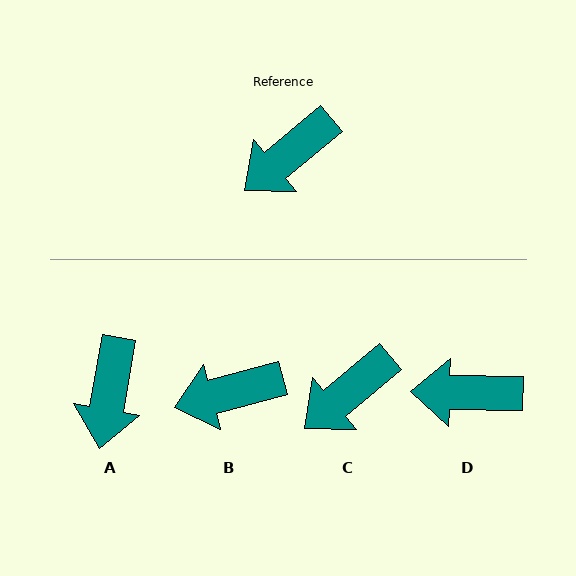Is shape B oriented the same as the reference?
No, it is off by about 25 degrees.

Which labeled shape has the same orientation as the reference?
C.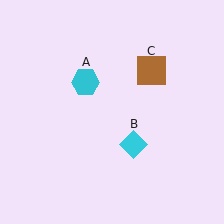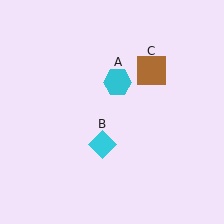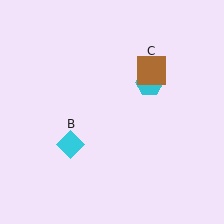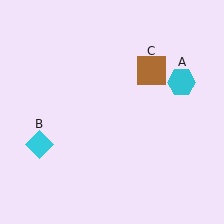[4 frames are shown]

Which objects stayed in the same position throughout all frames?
Brown square (object C) remained stationary.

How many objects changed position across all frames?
2 objects changed position: cyan hexagon (object A), cyan diamond (object B).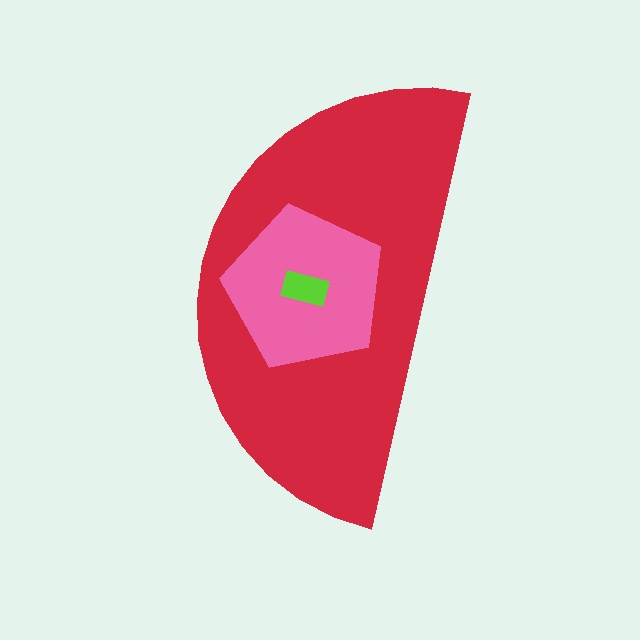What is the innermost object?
The lime rectangle.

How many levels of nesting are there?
3.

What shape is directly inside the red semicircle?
The pink pentagon.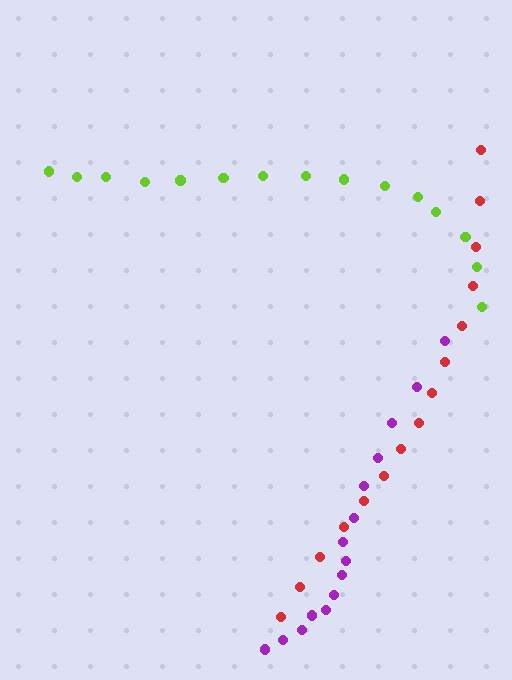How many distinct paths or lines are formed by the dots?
There are 3 distinct paths.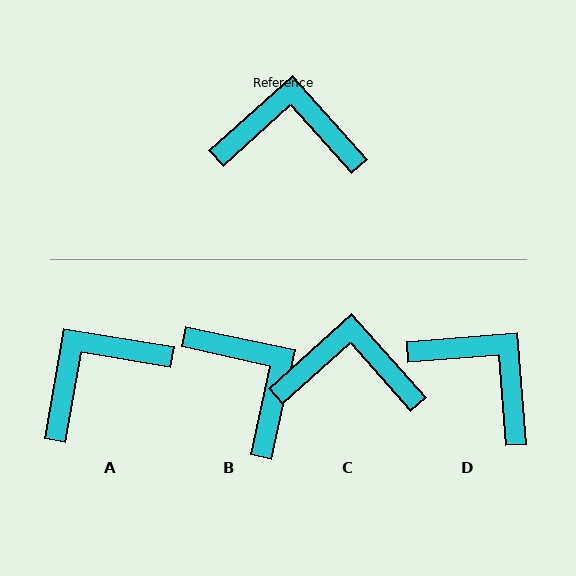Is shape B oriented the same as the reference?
No, it is off by about 54 degrees.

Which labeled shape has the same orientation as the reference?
C.